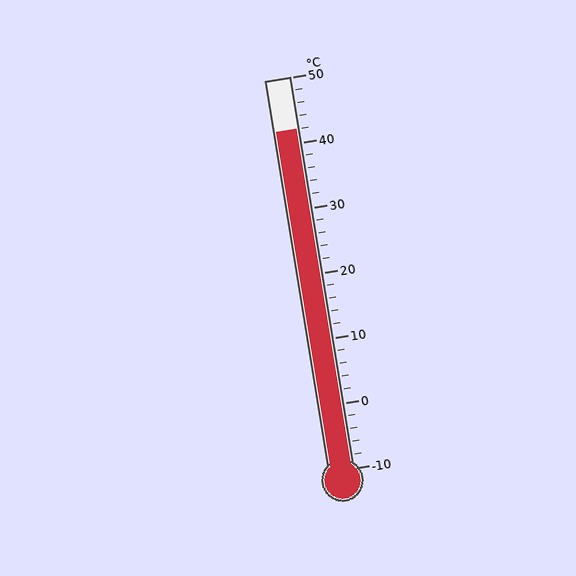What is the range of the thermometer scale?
The thermometer scale ranges from -10°C to 50°C.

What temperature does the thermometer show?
The thermometer shows approximately 42°C.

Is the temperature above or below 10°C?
The temperature is above 10°C.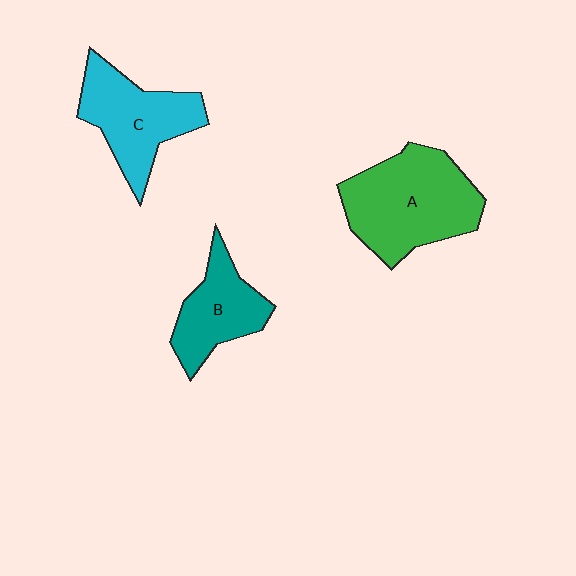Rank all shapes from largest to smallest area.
From largest to smallest: A (green), C (cyan), B (teal).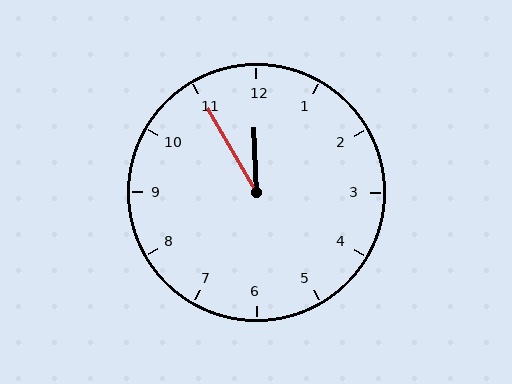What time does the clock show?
11:55.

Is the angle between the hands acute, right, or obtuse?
It is acute.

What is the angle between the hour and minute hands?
Approximately 28 degrees.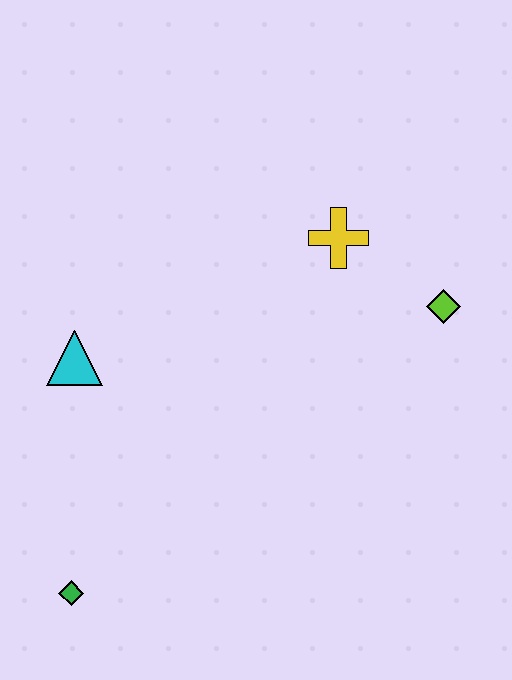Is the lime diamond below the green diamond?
No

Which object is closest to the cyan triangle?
The green diamond is closest to the cyan triangle.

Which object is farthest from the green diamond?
The lime diamond is farthest from the green diamond.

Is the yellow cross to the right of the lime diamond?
No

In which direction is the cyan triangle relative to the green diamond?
The cyan triangle is above the green diamond.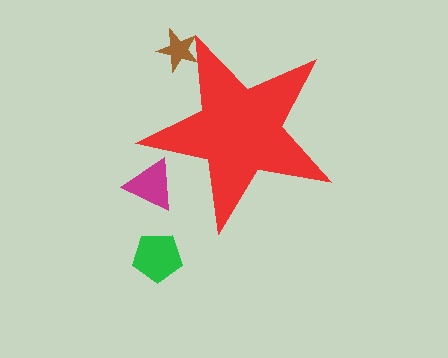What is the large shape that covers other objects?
A red star.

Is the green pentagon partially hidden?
No, the green pentagon is fully visible.